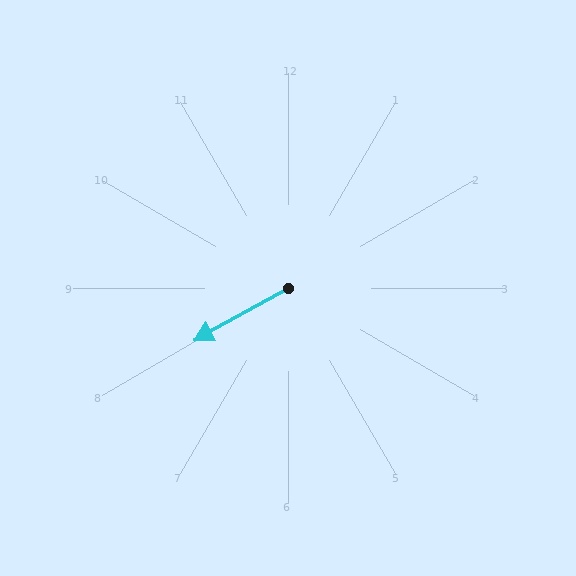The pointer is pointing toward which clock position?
Roughly 8 o'clock.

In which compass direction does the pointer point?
Southwest.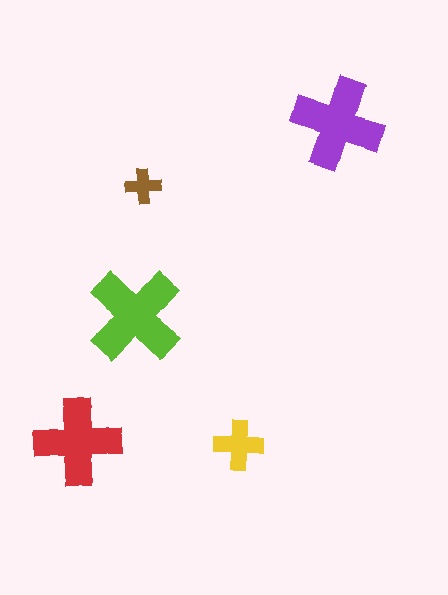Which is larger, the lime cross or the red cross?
The lime one.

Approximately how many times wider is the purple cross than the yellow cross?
About 2 times wider.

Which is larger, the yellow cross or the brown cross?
The yellow one.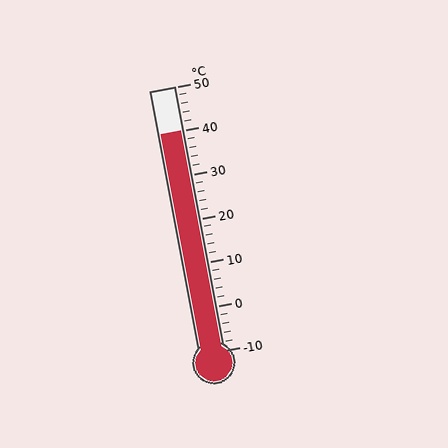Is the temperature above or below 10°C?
The temperature is above 10°C.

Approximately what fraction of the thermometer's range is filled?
The thermometer is filled to approximately 85% of its range.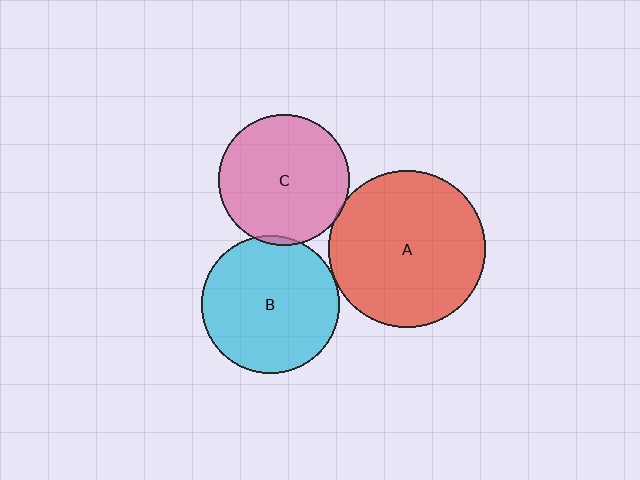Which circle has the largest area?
Circle A (red).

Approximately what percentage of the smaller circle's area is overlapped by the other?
Approximately 5%.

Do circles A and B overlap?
Yes.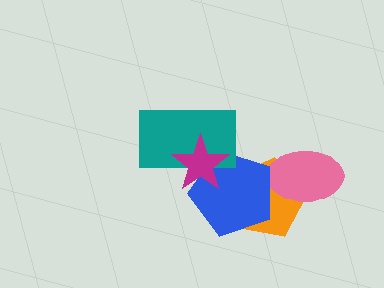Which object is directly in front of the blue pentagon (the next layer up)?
The teal rectangle is directly in front of the blue pentagon.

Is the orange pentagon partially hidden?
Yes, it is partially covered by another shape.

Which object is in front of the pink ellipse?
The blue pentagon is in front of the pink ellipse.